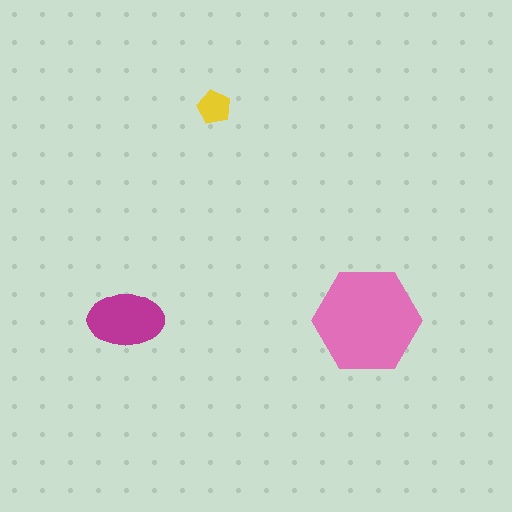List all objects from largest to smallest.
The pink hexagon, the magenta ellipse, the yellow pentagon.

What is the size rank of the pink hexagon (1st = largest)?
1st.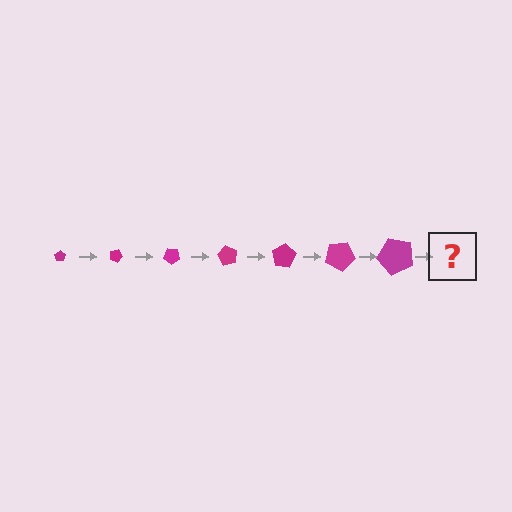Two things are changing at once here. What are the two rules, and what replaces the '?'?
The two rules are that the pentagon grows larger each step and it rotates 20 degrees each step. The '?' should be a pentagon, larger than the previous one and rotated 140 degrees from the start.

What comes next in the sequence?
The next element should be a pentagon, larger than the previous one and rotated 140 degrees from the start.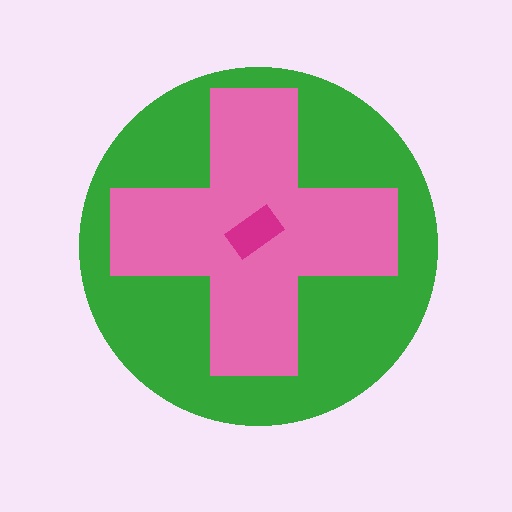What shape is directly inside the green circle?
The pink cross.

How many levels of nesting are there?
3.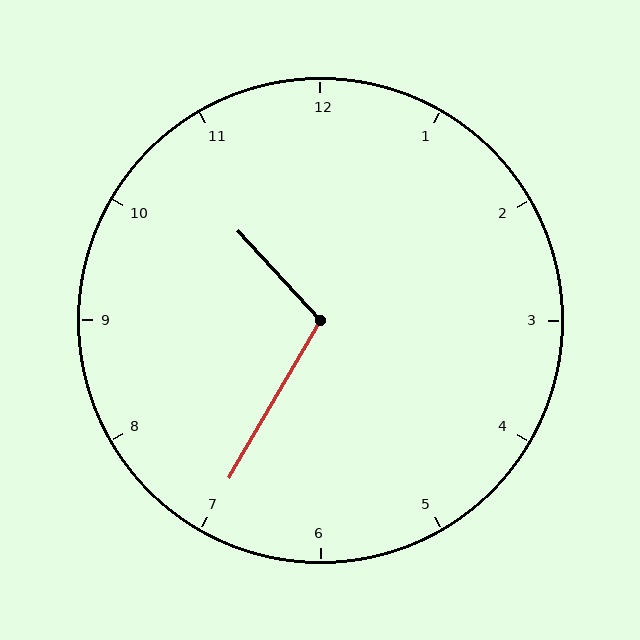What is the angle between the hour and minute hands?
Approximately 108 degrees.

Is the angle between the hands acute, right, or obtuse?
It is obtuse.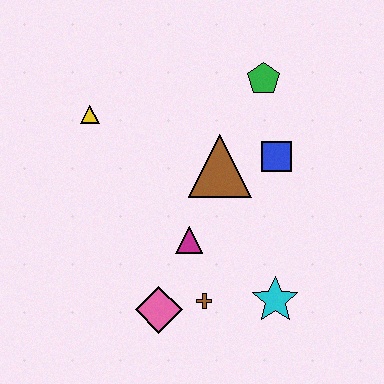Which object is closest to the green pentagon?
The blue square is closest to the green pentagon.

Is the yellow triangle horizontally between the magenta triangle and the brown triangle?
No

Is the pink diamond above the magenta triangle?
No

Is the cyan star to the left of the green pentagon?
No